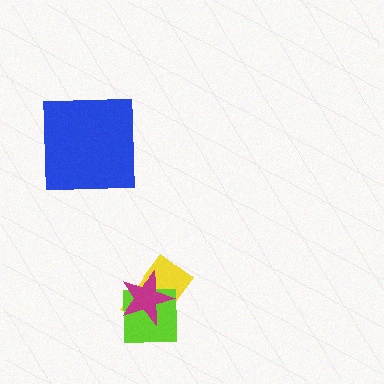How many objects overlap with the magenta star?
2 objects overlap with the magenta star.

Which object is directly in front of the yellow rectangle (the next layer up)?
The lime square is directly in front of the yellow rectangle.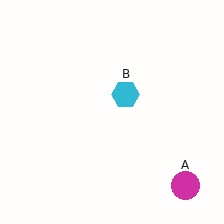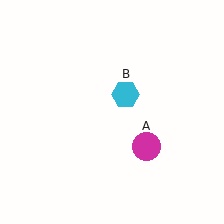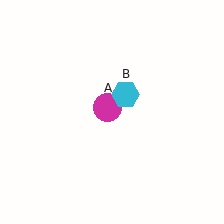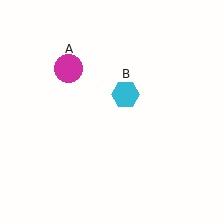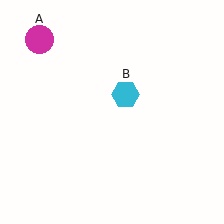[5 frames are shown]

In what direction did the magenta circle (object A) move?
The magenta circle (object A) moved up and to the left.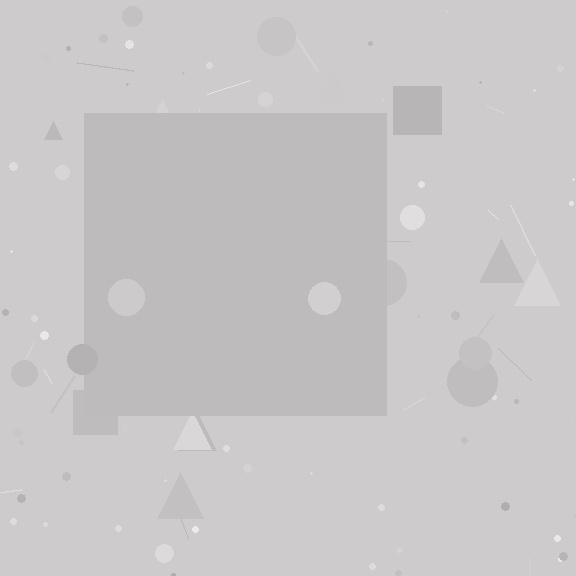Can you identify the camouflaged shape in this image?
The camouflaged shape is a square.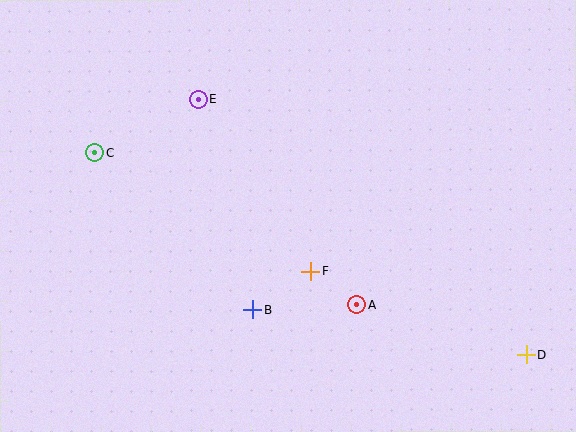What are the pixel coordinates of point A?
Point A is at (357, 305).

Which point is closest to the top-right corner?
Point D is closest to the top-right corner.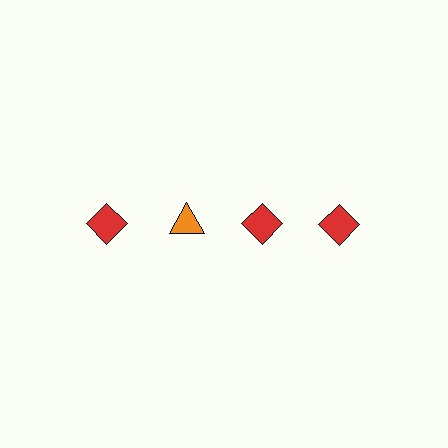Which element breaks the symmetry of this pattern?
The orange triangle in the top row, second from left column breaks the symmetry. All other shapes are red diamonds.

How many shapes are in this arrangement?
There are 4 shapes arranged in a grid pattern.